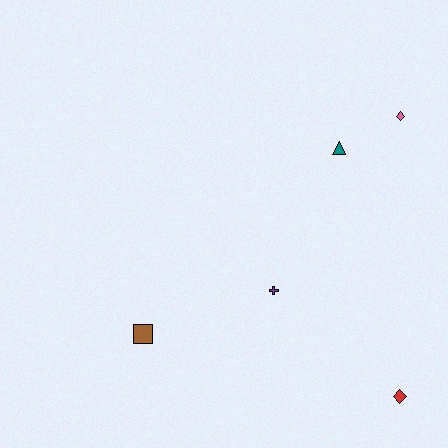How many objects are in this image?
There are 5 objects.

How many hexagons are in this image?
There are no hexagons.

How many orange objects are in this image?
There are no orange objects.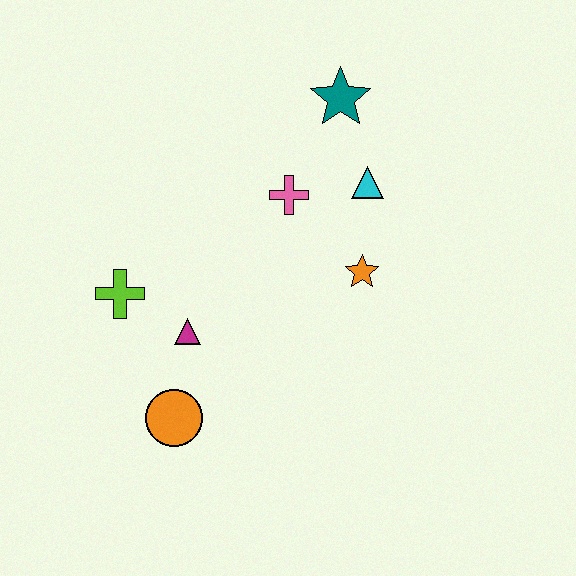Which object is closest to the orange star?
The cyan triangle is closest to the orange star.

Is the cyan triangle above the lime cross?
Yes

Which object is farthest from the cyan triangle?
The orange circle is farthest from the cyan triangle.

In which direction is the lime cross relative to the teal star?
The lime cross is to the left of the teal star.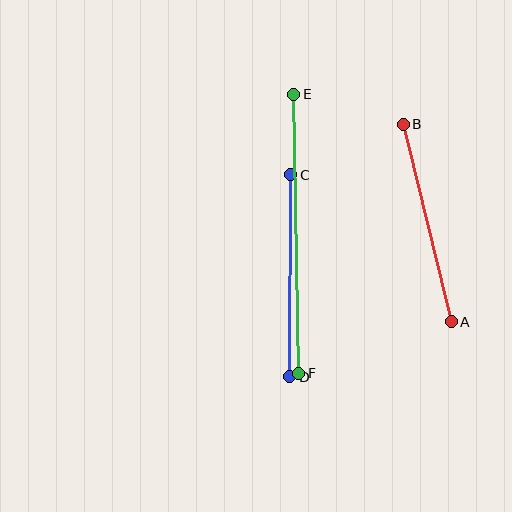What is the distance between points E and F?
The distance is approximately 279 pixels.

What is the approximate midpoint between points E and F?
The midpoint is at approximately (296, 234) pixels.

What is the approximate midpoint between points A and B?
The midpoint is at approximately (427, 223) pixels.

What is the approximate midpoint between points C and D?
The midpoint is at approximately (290, 276) pixels.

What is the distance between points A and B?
The distance is approximately 203 pixels.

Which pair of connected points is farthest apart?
Points E and F are farthest apart.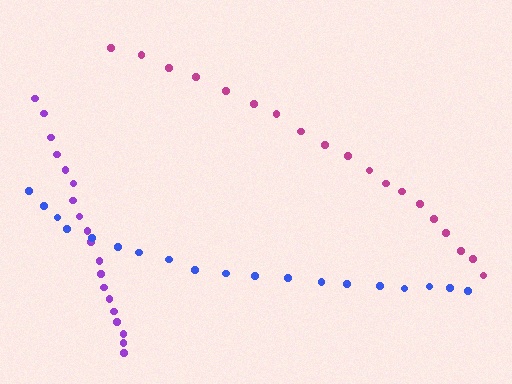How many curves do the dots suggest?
There are 3 distinct paths.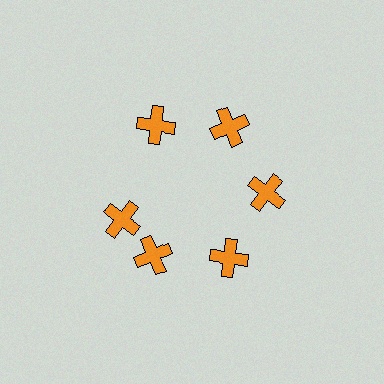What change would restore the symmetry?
The symmetry would be restored by rotating it back into even spacing with its neighbors so that all 6 crosses sit at equal angles and equal distance from the center.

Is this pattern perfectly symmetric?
No. The 6 orange crosses are arranged in a ring, but one element near the 9 o'clock position is rotated out of alignment along the ring, breaking the 6-fold rotational symmetry.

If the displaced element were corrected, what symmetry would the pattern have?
It would have 6-fold rotational symmetry — the pattern would map onto itself every 60 degrees.